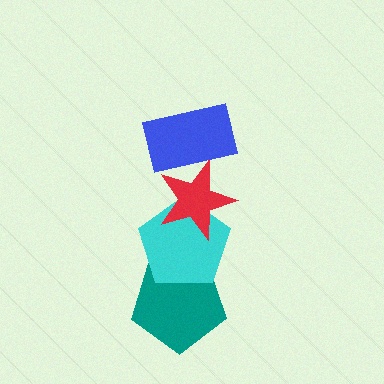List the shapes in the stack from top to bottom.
From top to bottom: the blue rectangle, the red star, the cyan pentagon, the teal pentagon.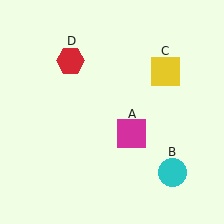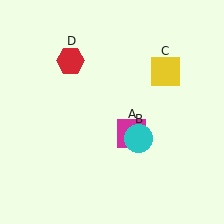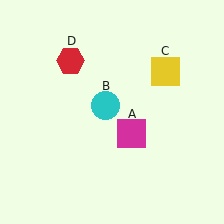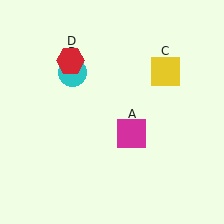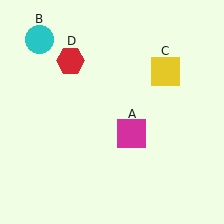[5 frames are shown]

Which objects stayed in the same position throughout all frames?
Magenta square (object A) and yellow square (object C) and red hexagon (object D) remained stationary.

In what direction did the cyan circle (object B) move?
The cyan circle (object B) moved up and to the left.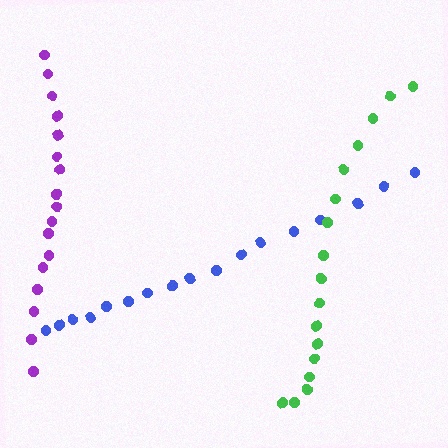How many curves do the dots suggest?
There are 3 distinct paths.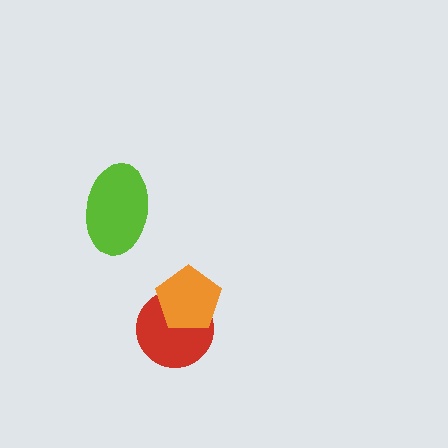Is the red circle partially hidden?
Yes, it is partially covered by another shape.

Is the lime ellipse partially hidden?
No, no other shape covers it.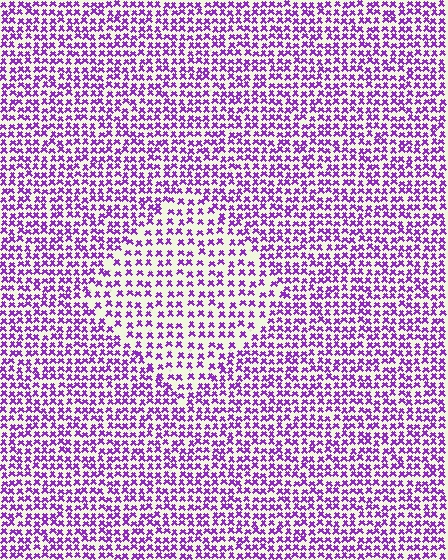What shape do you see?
I see a diamond.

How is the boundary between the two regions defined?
The boundary is defined by a change in element density (approximately 1.6x ratio). All elements are the same color, size, and shape.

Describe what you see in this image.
The image contains small purple elements arranged at two different densities. A diamond-shaped region is visible where the elements are less densely packed than the surrounding area.